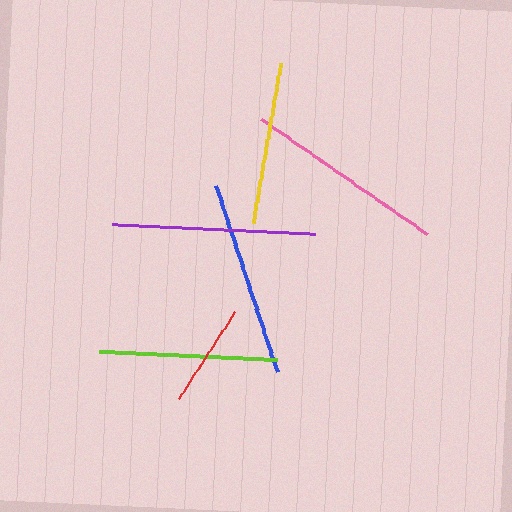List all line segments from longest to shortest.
From longest to shortest: purple, pink, blue, lime, yellow, red.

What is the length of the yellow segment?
The yellow segment is approximately 163 pixels long.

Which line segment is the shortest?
The red line is the shortest at approximately 102 pixels.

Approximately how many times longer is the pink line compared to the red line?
The pink line is approximately 2.0 times the length of the red line.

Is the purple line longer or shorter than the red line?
The purple line is longer than the red line.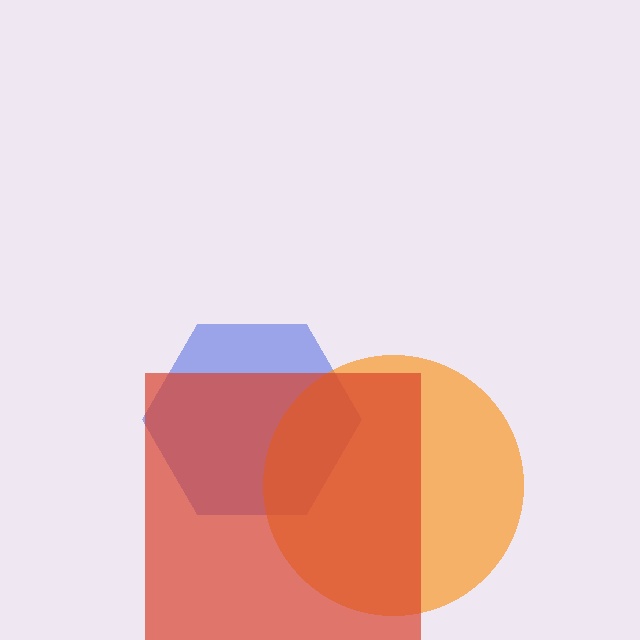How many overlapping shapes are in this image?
There are 3 overlapping shapes in the image.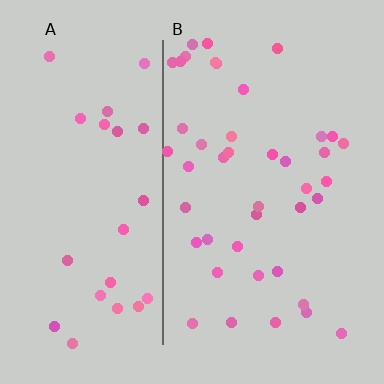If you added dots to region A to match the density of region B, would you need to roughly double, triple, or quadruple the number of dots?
Approximately double.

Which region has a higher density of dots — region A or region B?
B (the right).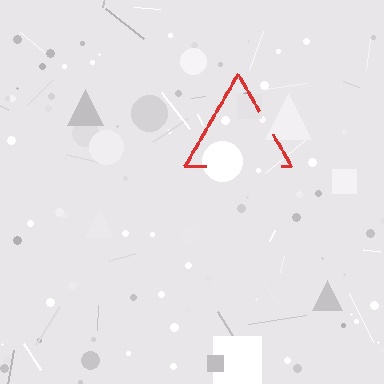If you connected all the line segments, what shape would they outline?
They would outline a triangle.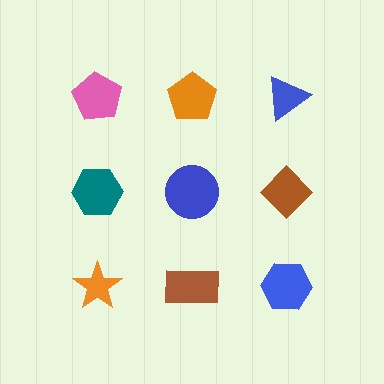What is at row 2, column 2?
A blue circle.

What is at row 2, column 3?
A brown diamond.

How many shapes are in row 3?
3 shapes.